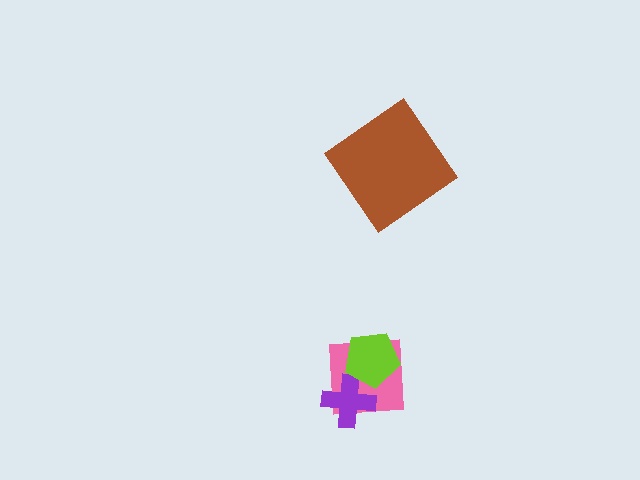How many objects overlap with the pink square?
2 objects overlap with the pink square.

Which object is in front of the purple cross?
The lime pentagon is in front of the purple cross.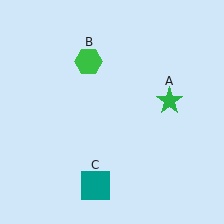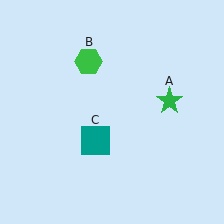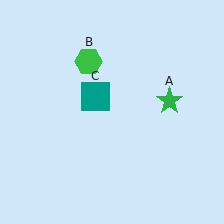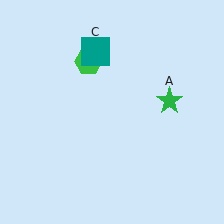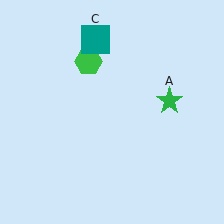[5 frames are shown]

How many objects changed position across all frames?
1 object changed position: teal square (object C).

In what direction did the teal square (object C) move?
The teal square (object C) moved up.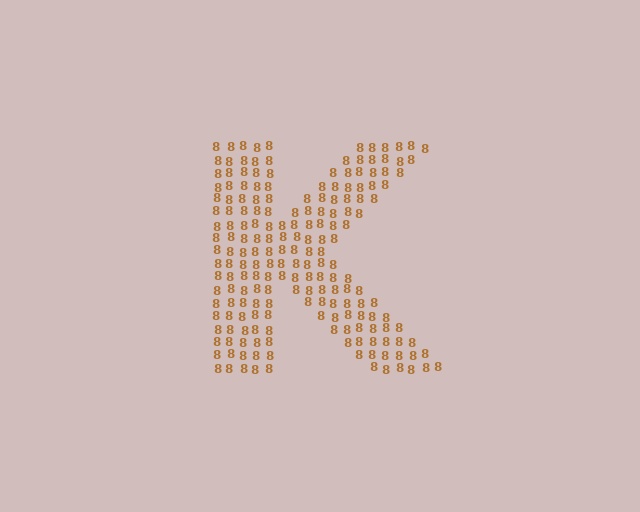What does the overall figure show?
The overall figure shows the letter K.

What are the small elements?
The small elements are digit 8's.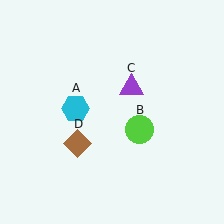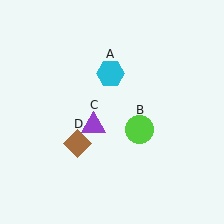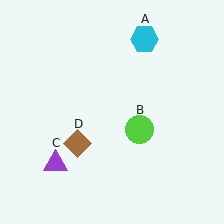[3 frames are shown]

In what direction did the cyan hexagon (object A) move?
The cyan hexagon (object A) moved up and to the right.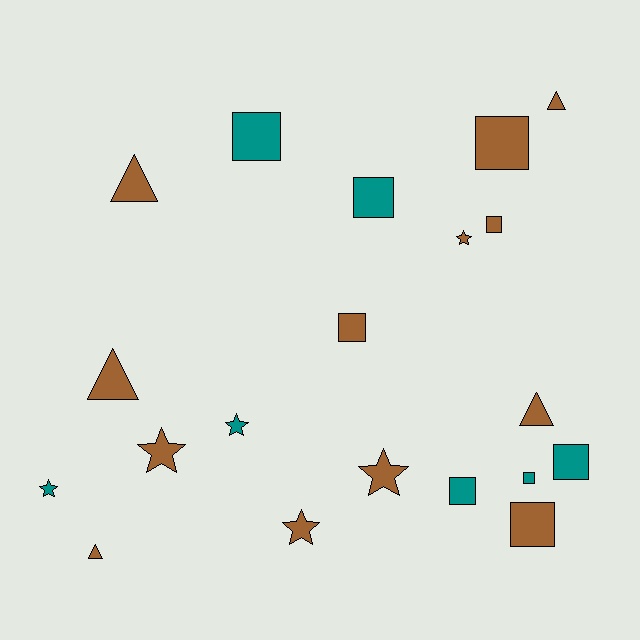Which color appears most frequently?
Brown, with 13 objects.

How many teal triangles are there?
There are no teal triangles.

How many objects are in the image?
There are 20 objects.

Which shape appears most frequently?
Square, with 9 objects.